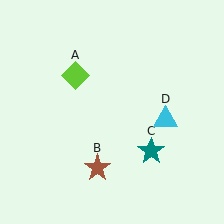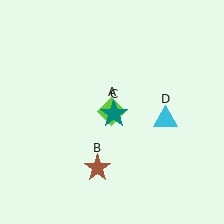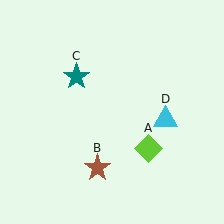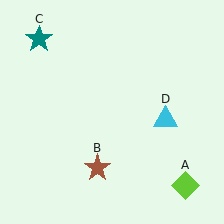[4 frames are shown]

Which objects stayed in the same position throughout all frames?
Brown star (object B) and cyan triangle (object D) remained stationary.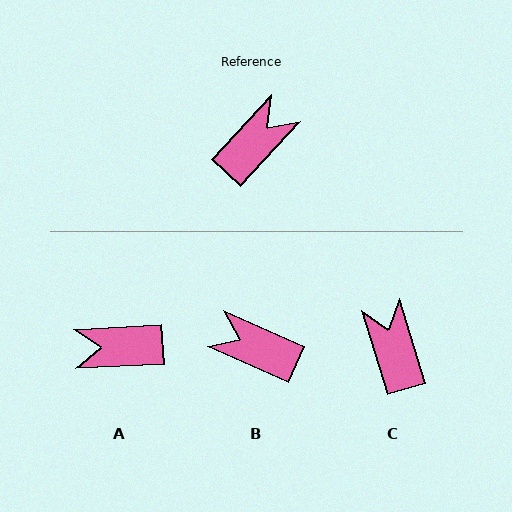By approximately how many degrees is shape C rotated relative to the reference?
Approximately 59 degrees counter-clockwise.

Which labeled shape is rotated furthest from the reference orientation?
A, about 135 degrees away.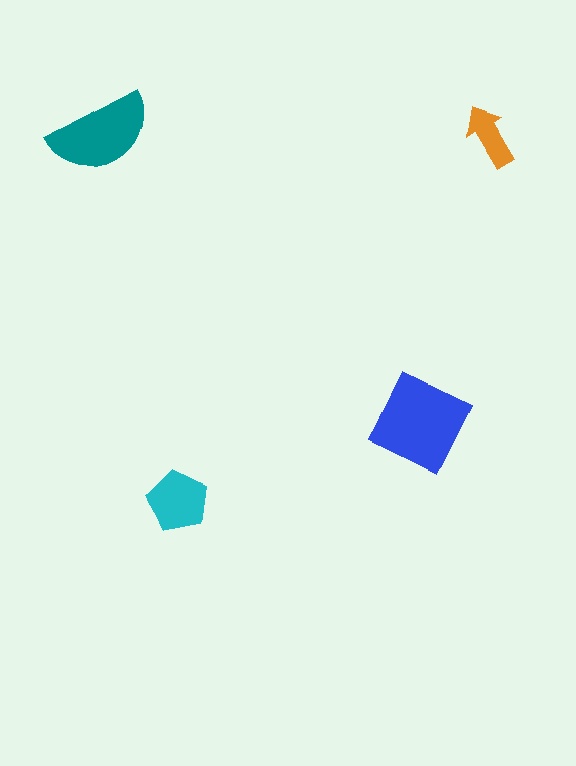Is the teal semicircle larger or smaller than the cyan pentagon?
Larger.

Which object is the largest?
The blue square.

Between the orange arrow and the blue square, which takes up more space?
The blue square.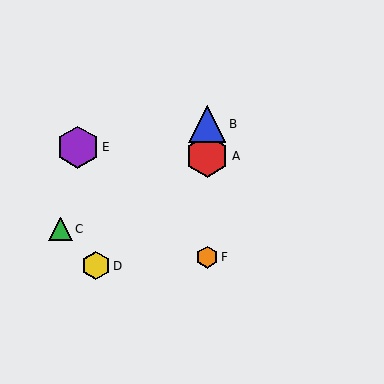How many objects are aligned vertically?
3 objects (A, B, F) are aligned vertically.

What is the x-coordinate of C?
Object C is at x≈61.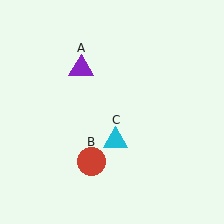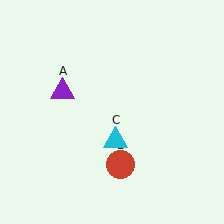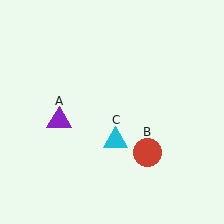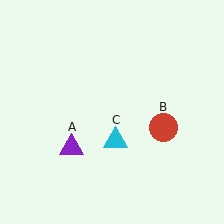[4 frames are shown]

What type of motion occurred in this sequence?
The purple triangle (object A), red circle (object B) rotated counterclockwise around the center of the scene.